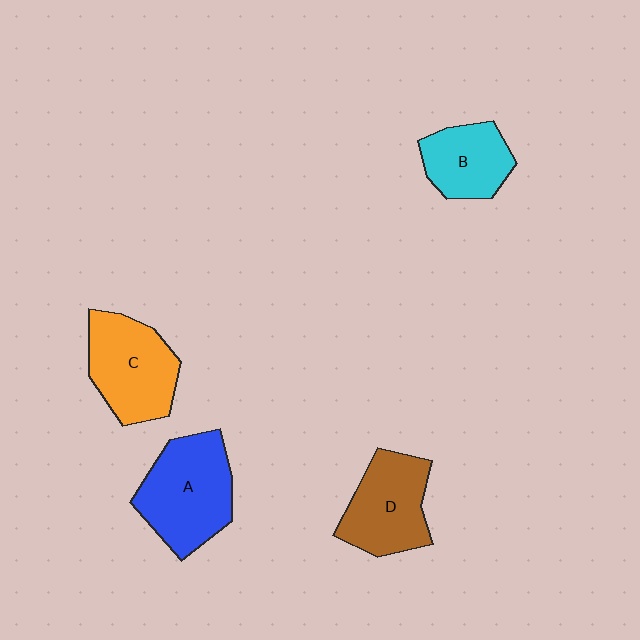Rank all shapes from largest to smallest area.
From largest to smallest: A (blue), C (orange), D (brown), B (cyan).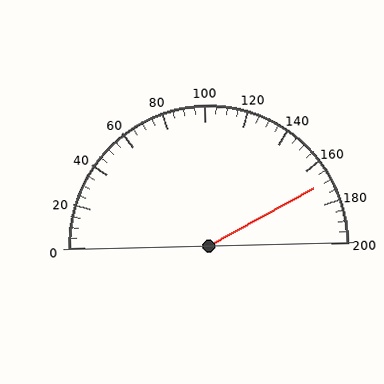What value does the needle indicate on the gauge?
The needle indicates approximately 170.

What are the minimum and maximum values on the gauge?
The gauge ranges from 0 to 200.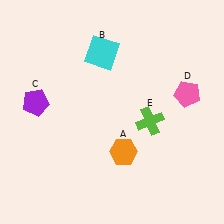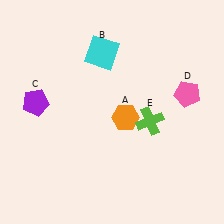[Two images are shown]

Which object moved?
The orange hexagon (A) moved up.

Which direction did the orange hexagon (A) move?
The orange hexagon (A) moved up.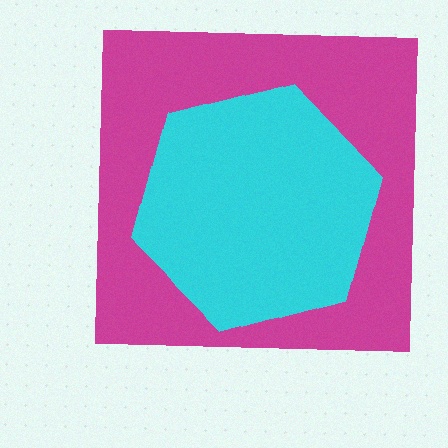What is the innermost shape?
The cyan hexagon.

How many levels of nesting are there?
2.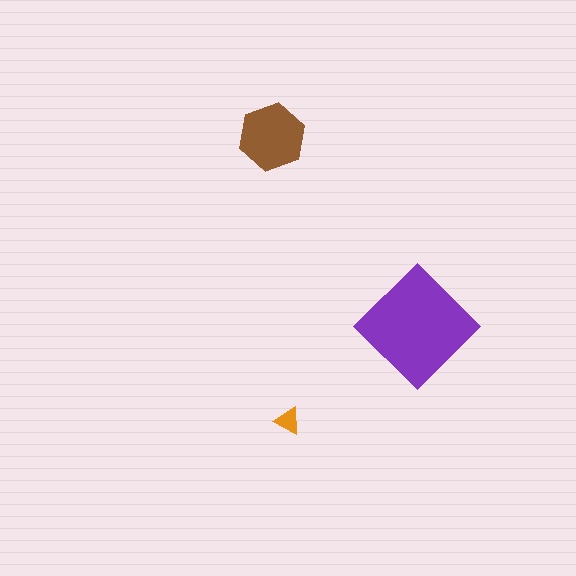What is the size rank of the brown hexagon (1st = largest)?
2nd.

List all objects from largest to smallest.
The purple diamond, the brown hexagon, the orange triangle.